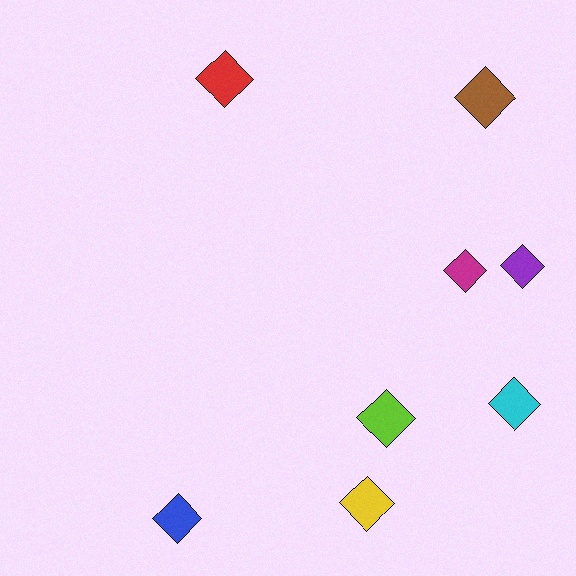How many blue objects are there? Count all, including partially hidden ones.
There is 1 blue object.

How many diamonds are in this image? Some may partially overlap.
There are 8 diamonds.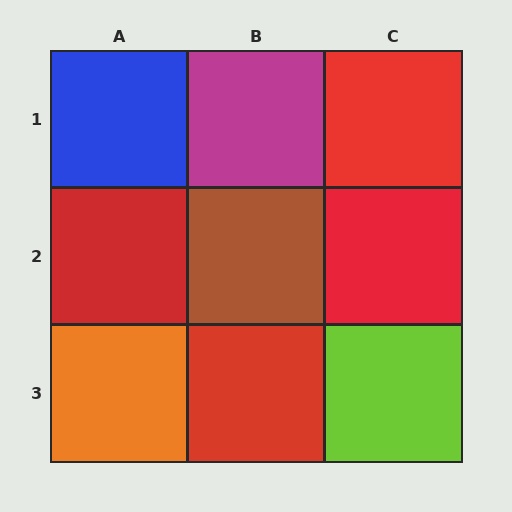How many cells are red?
4 cells are red.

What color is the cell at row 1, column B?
Magenta.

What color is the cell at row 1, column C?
Red.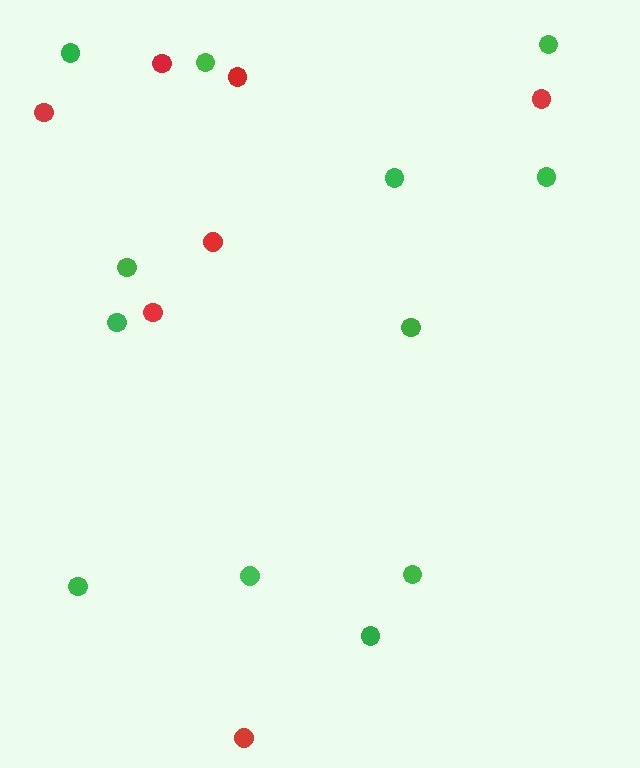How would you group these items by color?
There are 2 groups: one group of red circles (7) and one group of green circles (12).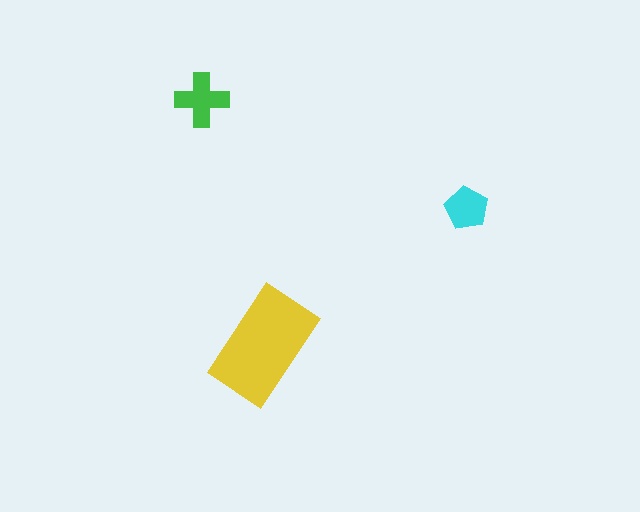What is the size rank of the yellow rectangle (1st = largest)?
1st.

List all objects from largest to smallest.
The yellow rectangle, the green cross, the cyan pentagon.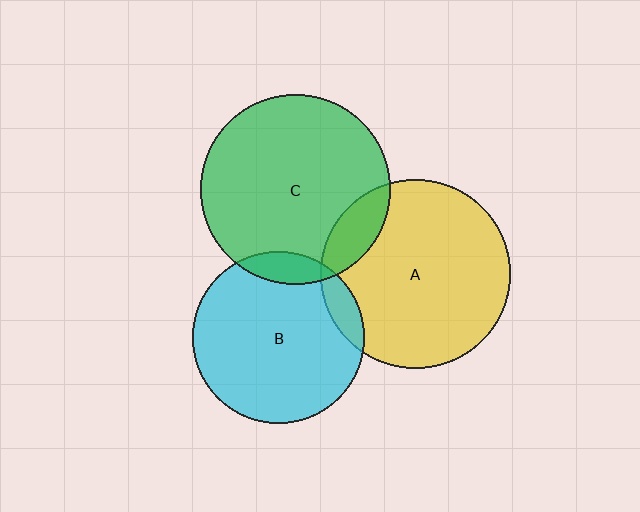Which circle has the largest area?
Circle C (green).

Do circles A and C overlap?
Yes.